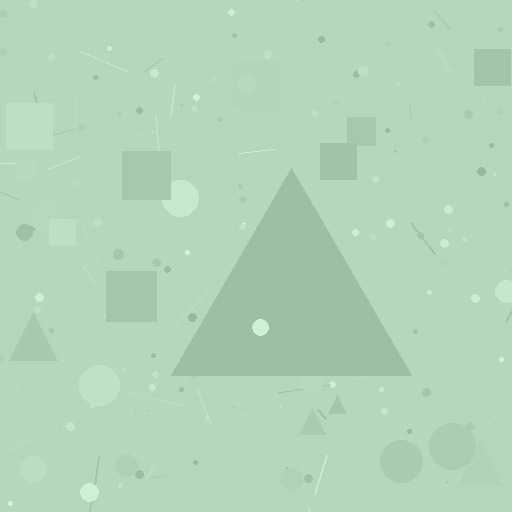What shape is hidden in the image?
A triangle is hidden in the image.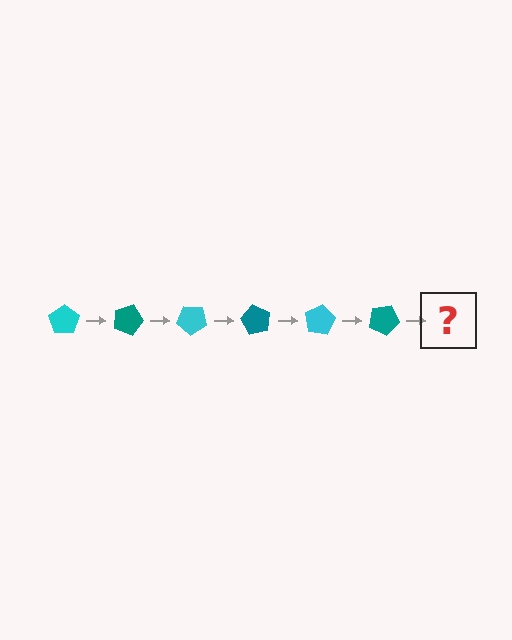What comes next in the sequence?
The next element should be a cyan pentagon, rotated 120 degrees from the start.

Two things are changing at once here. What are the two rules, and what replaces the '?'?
The two rules are that it rotates 20 degrees each step and the color cycles through cyan and teal. The '?' should be a cyan pentagon, rotated 120 degrees from the start.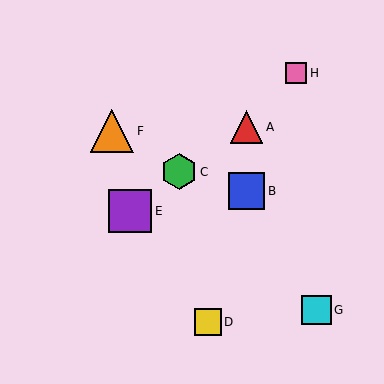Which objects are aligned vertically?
Objects A, B are aligned vertically.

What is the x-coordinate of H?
Object H is at x≈296.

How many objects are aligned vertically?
2 objects (A, B) are aligned vertically.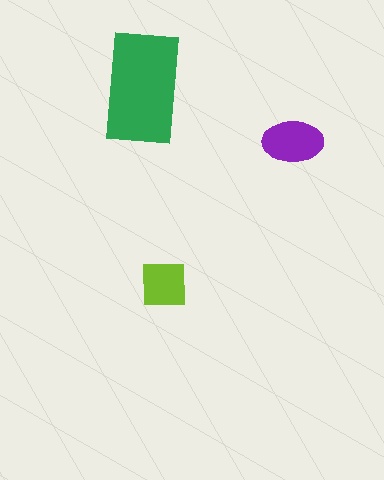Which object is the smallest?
The lime square.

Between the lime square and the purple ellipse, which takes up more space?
The purple ellipse.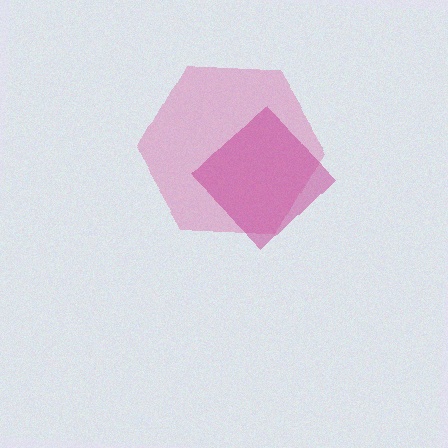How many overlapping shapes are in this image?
There are 2 overlapping shapes in the image.